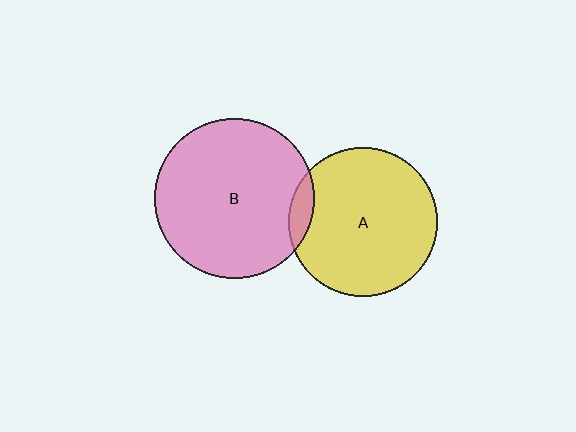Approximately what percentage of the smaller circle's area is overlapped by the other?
Approximately 10%.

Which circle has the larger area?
Circle B (pink).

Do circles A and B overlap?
Yes.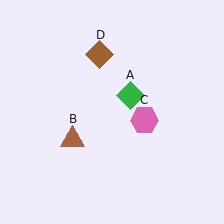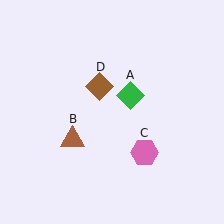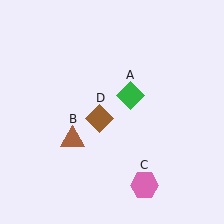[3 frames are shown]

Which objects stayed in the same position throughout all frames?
Green diamond (object A) and brown triangle (object B) remained stationary.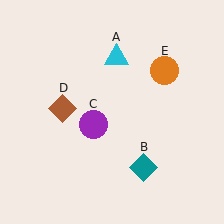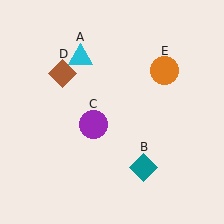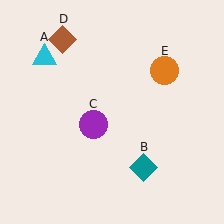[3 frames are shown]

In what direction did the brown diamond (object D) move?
The brown diamond (object D) moved up.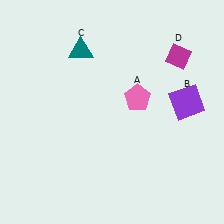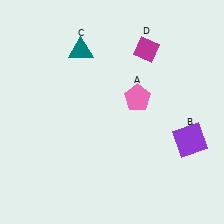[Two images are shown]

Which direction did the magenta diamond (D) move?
The magenta diamond (D) moved left.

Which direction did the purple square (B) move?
The purple square (B) moved down.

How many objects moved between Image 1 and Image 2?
2 objects moved between the two images.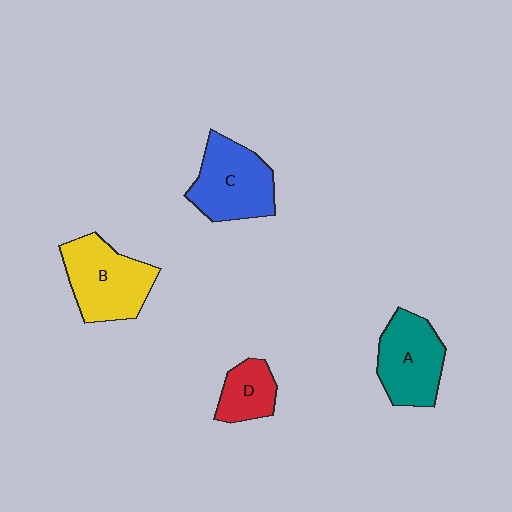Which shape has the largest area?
Shape B (yellow).